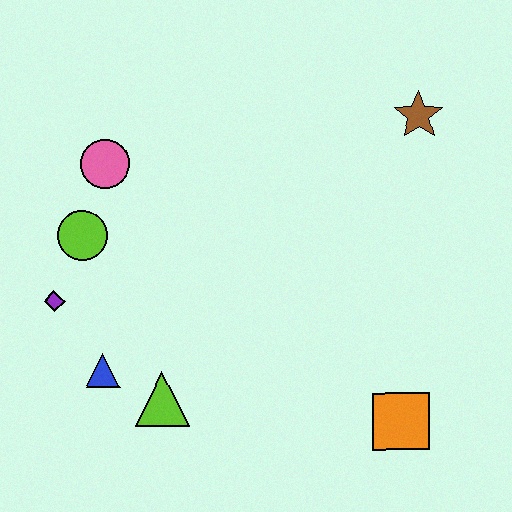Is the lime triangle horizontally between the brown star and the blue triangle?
Yes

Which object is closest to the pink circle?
The lime circle is closest to the pink circle.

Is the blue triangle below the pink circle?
Yes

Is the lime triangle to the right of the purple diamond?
Yes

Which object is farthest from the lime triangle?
The brown star is farthest from the lime triangle.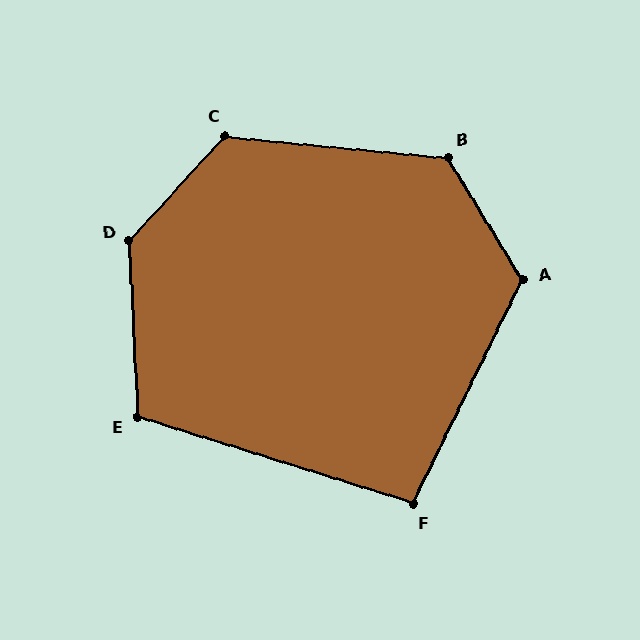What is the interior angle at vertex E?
Approximately 110 degrees (obtuse).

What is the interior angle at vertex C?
Approximately 127 degrees (obtuse).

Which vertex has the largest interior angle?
D, at approximately 135 degrees.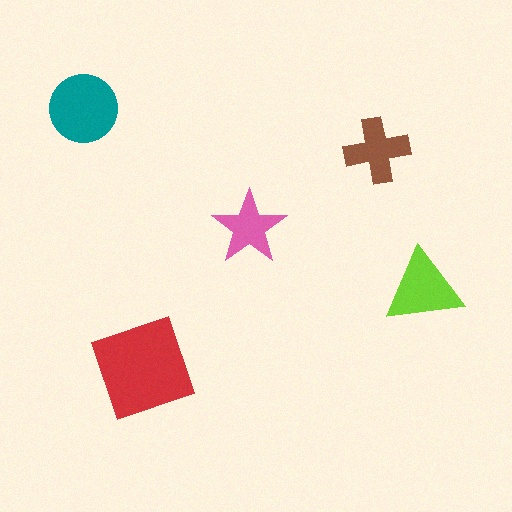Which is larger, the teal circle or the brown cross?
The teal circle.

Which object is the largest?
The red square.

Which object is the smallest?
The pink star.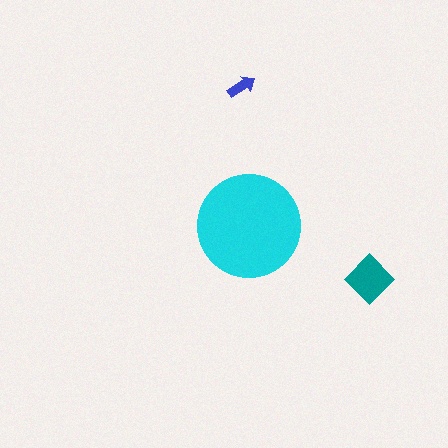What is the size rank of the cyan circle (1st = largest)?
1st.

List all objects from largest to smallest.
The cyan circle, the teal diamond, the blue arrow.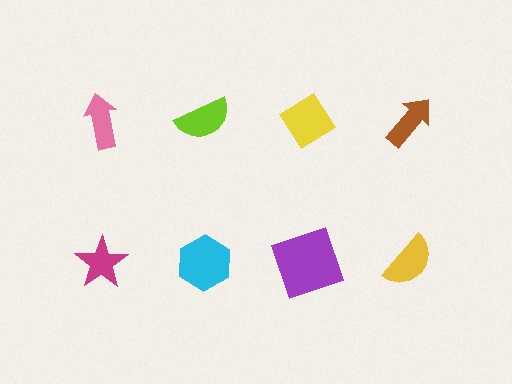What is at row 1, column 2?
A lime semicircle.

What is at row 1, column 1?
A pink arrow.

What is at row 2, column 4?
A yellow semicircle.